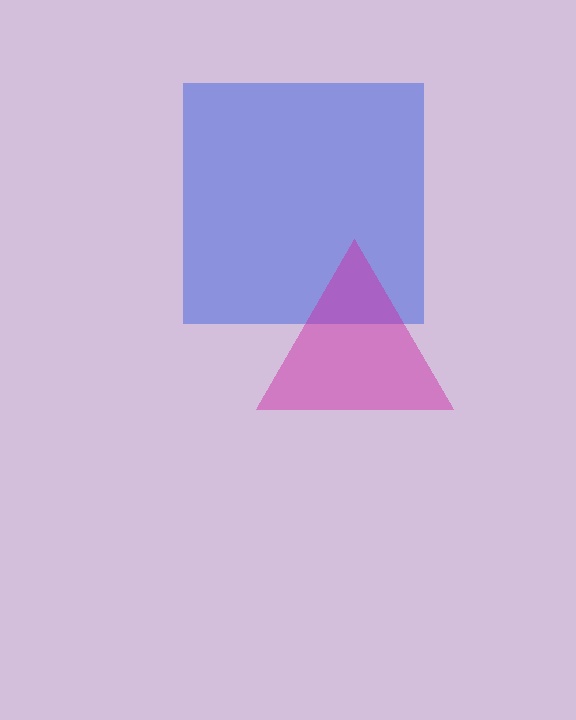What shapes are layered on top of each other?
The layered shapes are: a blue square, a magenta triangle.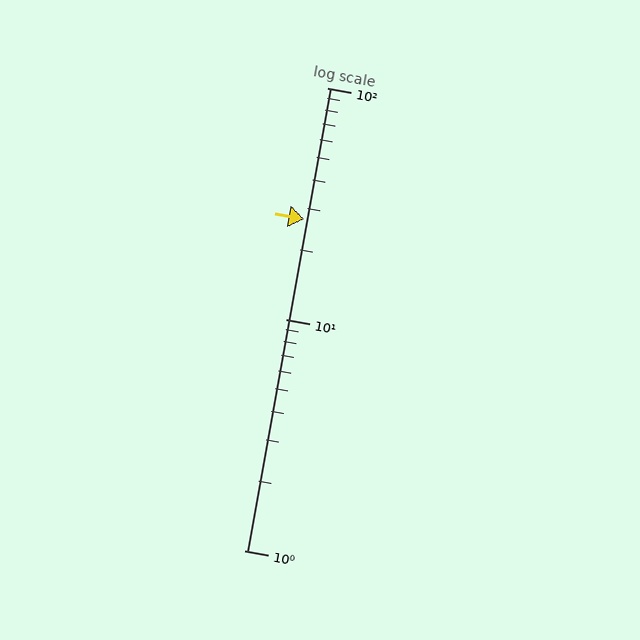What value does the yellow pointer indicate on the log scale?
The pointer indicates approximately 27.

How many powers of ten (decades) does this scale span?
The scale spans 2 decades, from 1 to 100.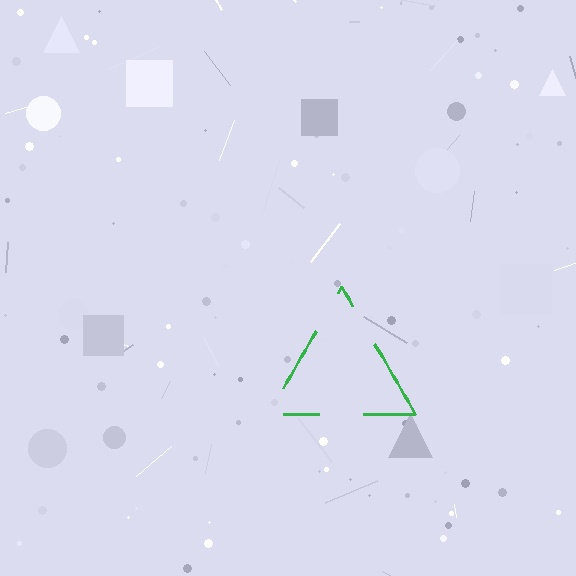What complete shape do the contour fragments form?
The contour fragments form a triangle.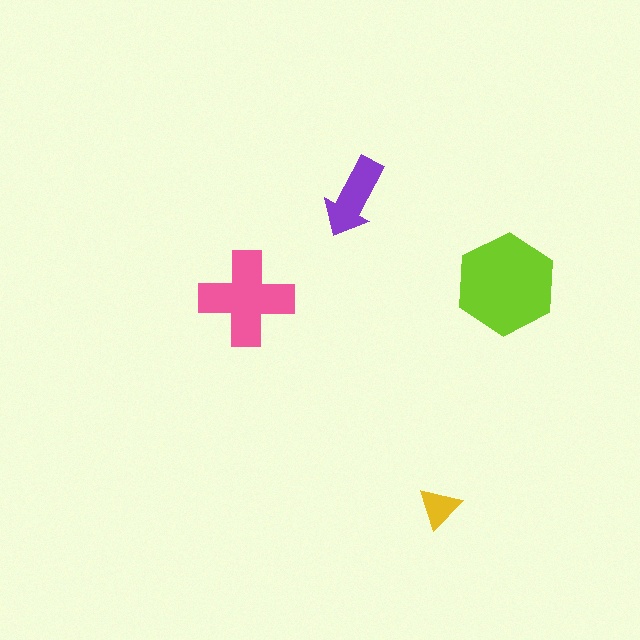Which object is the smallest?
The yellow triangle.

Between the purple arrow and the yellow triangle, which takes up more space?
The purple arrow.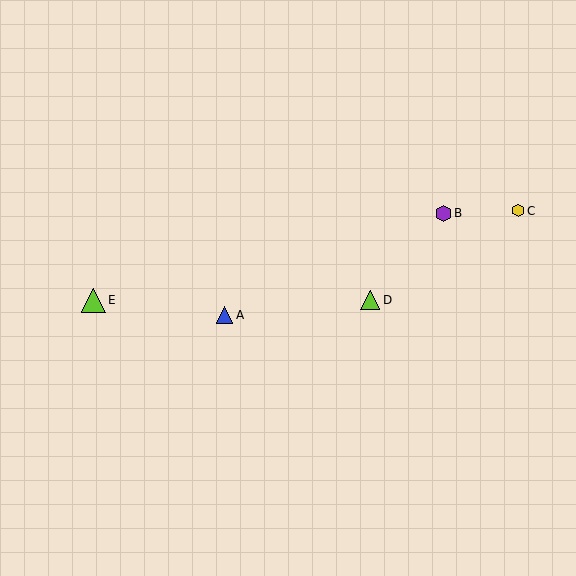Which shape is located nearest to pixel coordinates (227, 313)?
The blue triangle (labeled A) at (225, 315) is nearest to that location.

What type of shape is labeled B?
Shape B is a purple hexagon.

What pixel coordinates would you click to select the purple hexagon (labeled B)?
Click at (443, 213) to select the purple hexagon B.